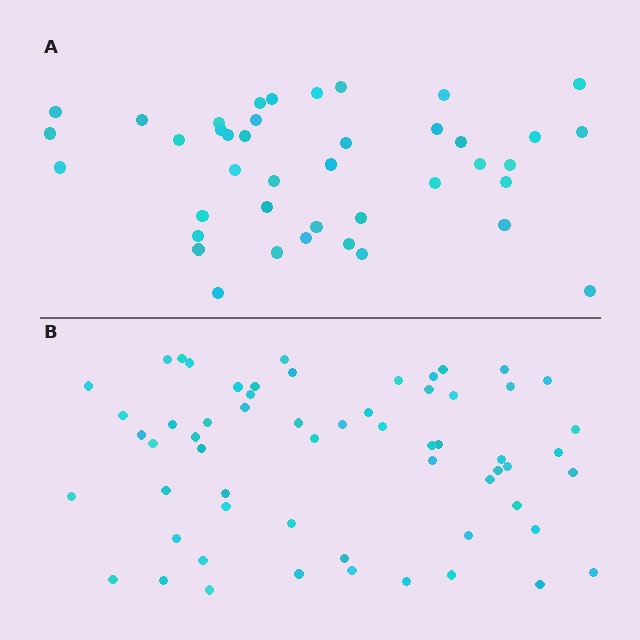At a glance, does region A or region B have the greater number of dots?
Region B (the bottom region) has more dots.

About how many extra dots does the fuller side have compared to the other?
Region B has approximately 20 more dots than region A.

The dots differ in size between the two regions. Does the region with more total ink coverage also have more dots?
No. Region A has more total ink coverage because its dots are larger, but region B actually contains more individual dots. Total area can be misleading — the number of items is what matters here.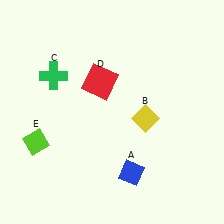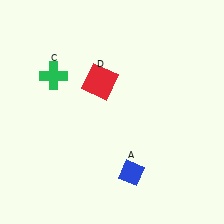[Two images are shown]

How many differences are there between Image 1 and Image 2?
There are 2 differences between the two images.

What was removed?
The lime diamond (E), the yellow diamond (B) were removed in Image 2.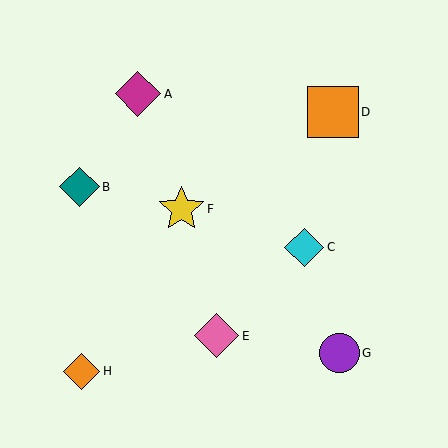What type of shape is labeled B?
Shape B is a teal diamond.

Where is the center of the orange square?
The center of the orange square is at (333, 112).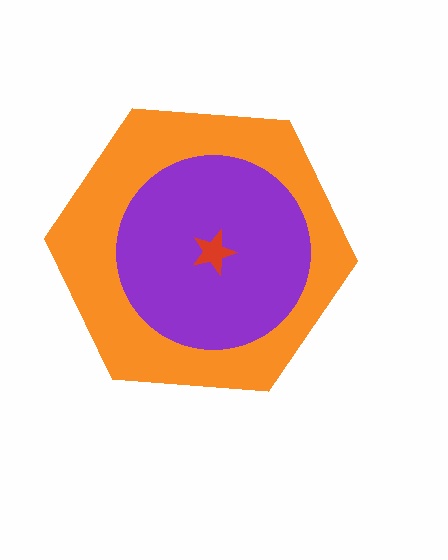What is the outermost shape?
The orange hexagon.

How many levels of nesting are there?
3.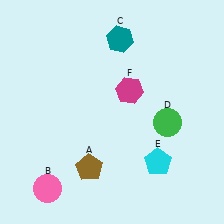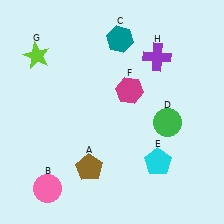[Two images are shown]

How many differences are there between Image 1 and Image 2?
There are 2 differences between the two images.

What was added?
A lime star (G), a purple cross (H) were added in Image 2.